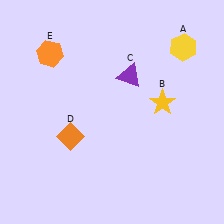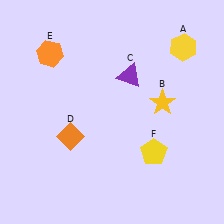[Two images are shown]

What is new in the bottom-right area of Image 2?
A yellow pentagon (F) was added in the bottom-right area of Image 2.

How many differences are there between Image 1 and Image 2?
There is 1 difference between the two images.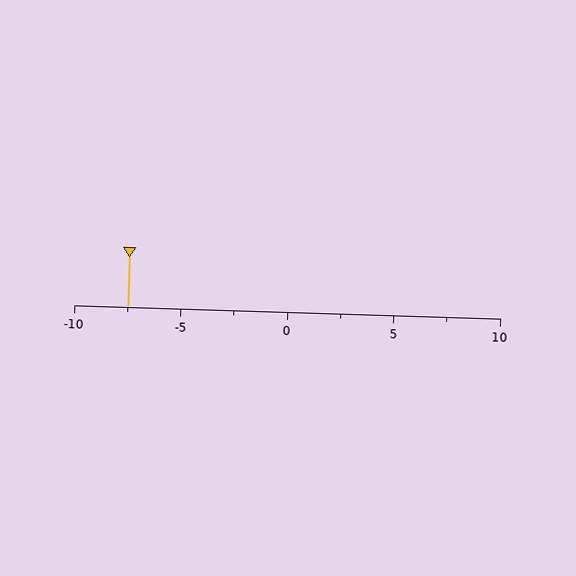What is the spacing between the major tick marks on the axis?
The major ticks are spaced 5 apart.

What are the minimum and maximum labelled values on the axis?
The axis runs from -10 to 10.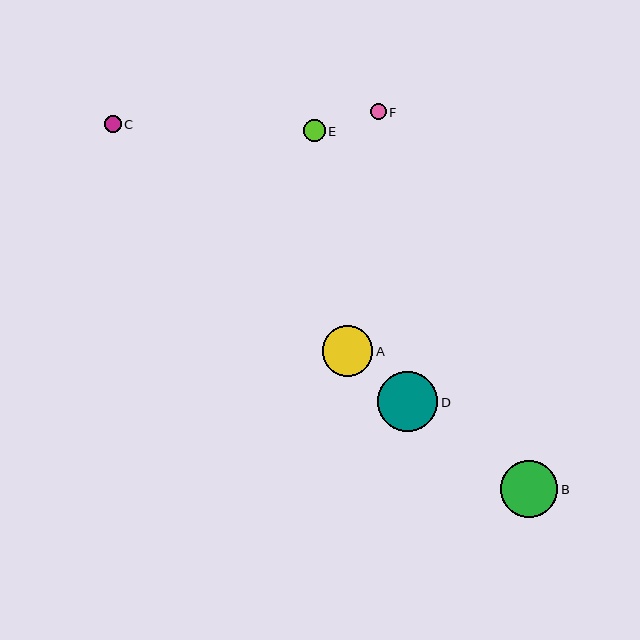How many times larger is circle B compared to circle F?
Circle B is approximately 3.6 times the size of circle F.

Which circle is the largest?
Circle D is the largest with a size of approximately 60 pixels.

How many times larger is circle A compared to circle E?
Circle A is approximately 2.4 times the size of circle E.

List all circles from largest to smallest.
From largest to smallest: D, B, A, E, C, F.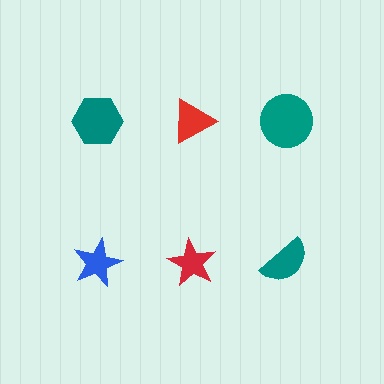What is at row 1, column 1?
A teal hexagon.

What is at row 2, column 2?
A red star.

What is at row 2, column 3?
A teal semicircle.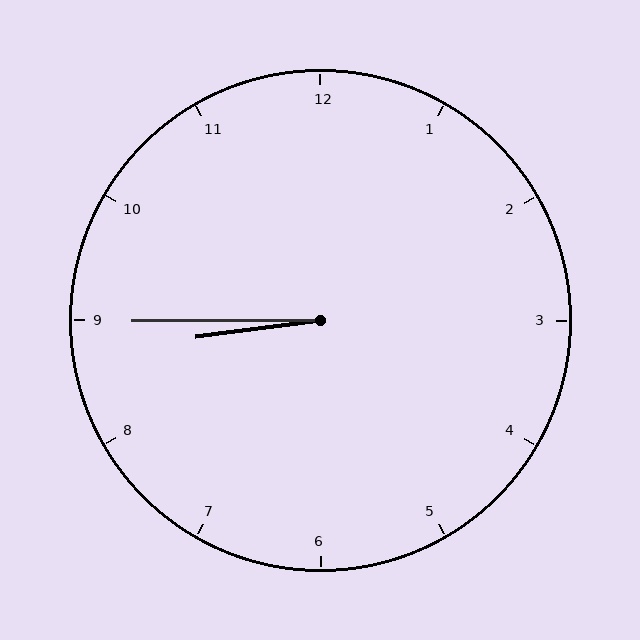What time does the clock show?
8:45.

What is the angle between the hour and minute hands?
Approximately 8 degrees.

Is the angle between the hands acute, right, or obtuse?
It is acute.